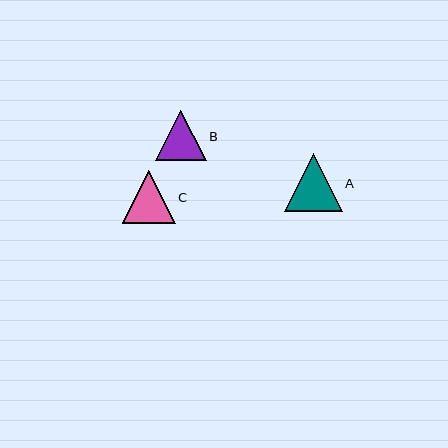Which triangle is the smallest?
Triangle B is the smallest with a size of approximately 51 pixels.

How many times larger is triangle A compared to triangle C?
Triangle A is approximately 1.1 times the size of triangle C.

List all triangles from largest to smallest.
From largest to smallest: A, C, B.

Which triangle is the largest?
Triangle A is the largest with a size of approximately 58 pixels.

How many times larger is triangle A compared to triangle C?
Triangle A is approximately 1.1 times the size of triangle C.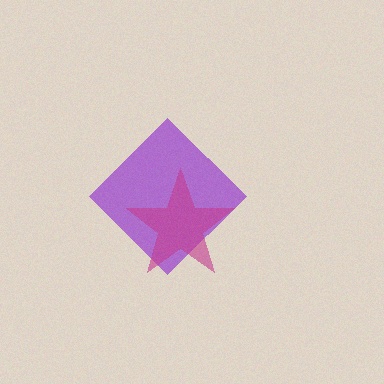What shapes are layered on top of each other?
The layered shapes are: a purple diamond, a magenta star.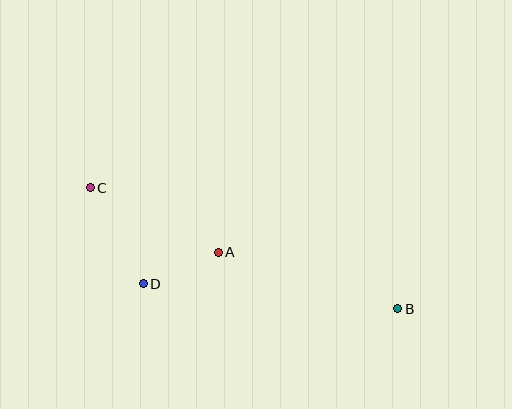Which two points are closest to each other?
Points A and D are closest to each other.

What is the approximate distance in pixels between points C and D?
The distance between C and D is approximately 109 pixels.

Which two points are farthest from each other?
Points B and C are farthest from each other.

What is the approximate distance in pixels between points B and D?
The distance between B and D is approximately 256 pixels.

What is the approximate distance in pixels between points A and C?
The distance between A and C is approximately 143 pixels.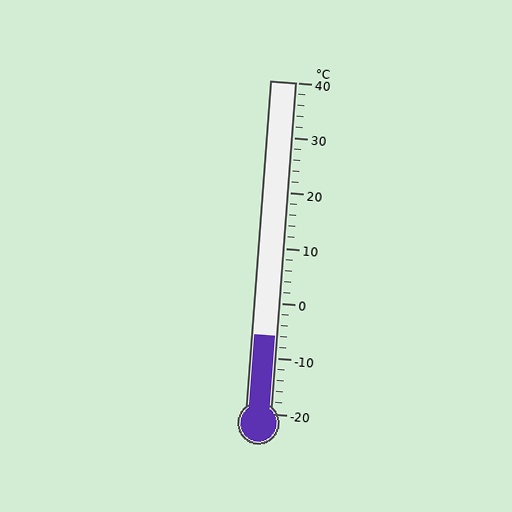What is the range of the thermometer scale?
The thermometer scale ranges from -20°C to 40°C.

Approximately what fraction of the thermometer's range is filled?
The thermometer is filled to approximately 25% of its range.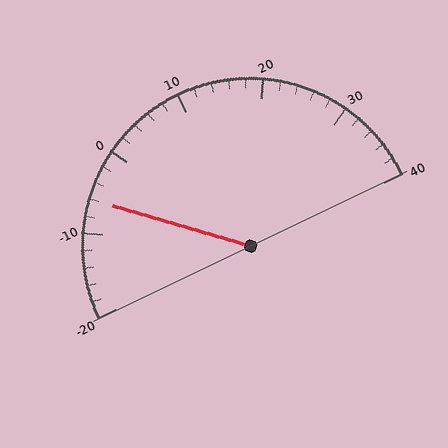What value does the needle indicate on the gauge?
The needle indicates approximately -6.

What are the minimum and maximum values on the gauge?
The gauge ranges from -20 to 40.